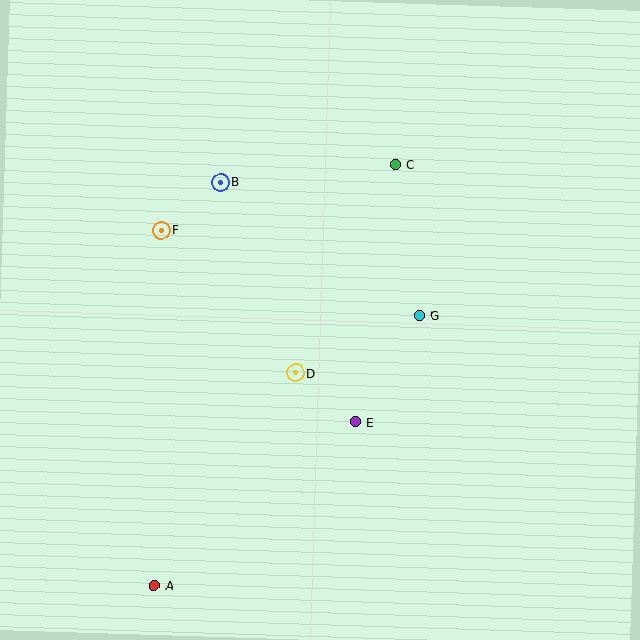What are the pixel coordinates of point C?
Point C is at (395, 165).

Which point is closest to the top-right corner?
Point C is closest to the top-right corner.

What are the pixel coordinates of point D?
Point D is at (296, 373).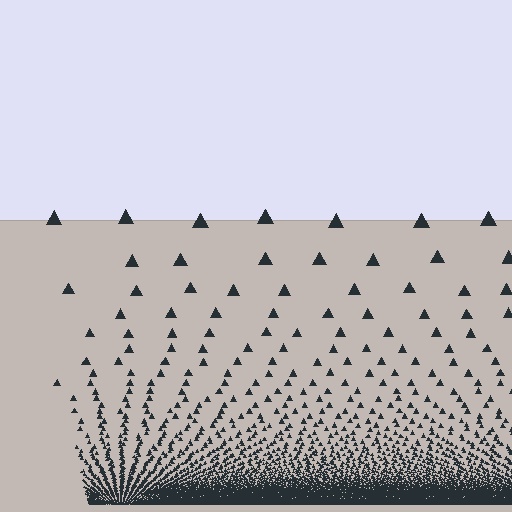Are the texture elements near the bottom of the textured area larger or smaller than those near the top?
Smaller. The gradient is inverted — elements near the bottom are smaller and denser.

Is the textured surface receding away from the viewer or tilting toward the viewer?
The surface appears to tilt toward the viewer. Texture elements get larger and sparser toward the top.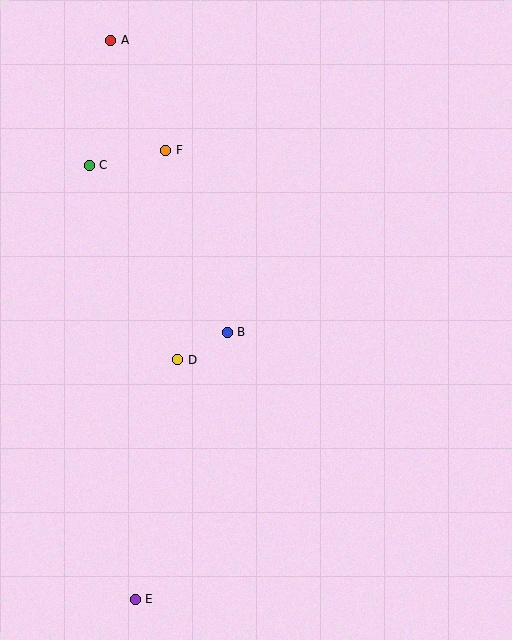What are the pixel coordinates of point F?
Point F is at (166, 150).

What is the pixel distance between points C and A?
The distance between C and A is 127 pixels.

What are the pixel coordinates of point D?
Point D is at (178, 360).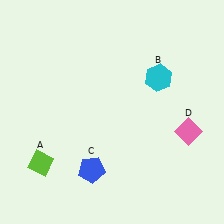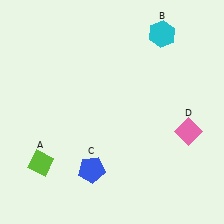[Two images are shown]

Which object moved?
The cyan hexagon (B) moved up.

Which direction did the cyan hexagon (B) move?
The cyan hexagon (B) moved up.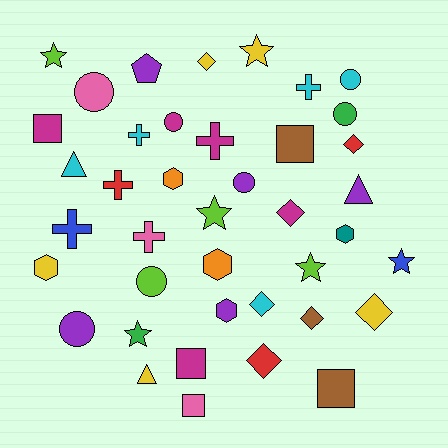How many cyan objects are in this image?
There are 5 cyan objects.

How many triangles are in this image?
There are 3 triangles.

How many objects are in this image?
There are 40 objects.